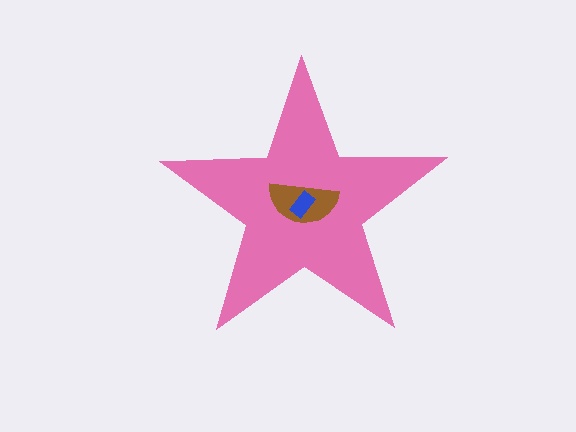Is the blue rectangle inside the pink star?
Yes.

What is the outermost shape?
The pink star.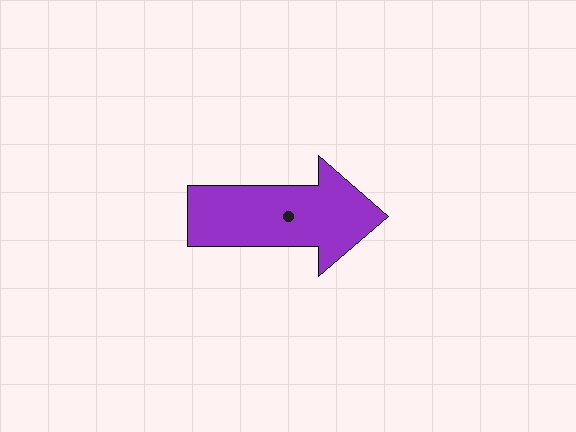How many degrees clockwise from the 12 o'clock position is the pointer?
Approximately 90 degrees.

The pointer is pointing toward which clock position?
Roughly 3 o'clock.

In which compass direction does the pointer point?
East.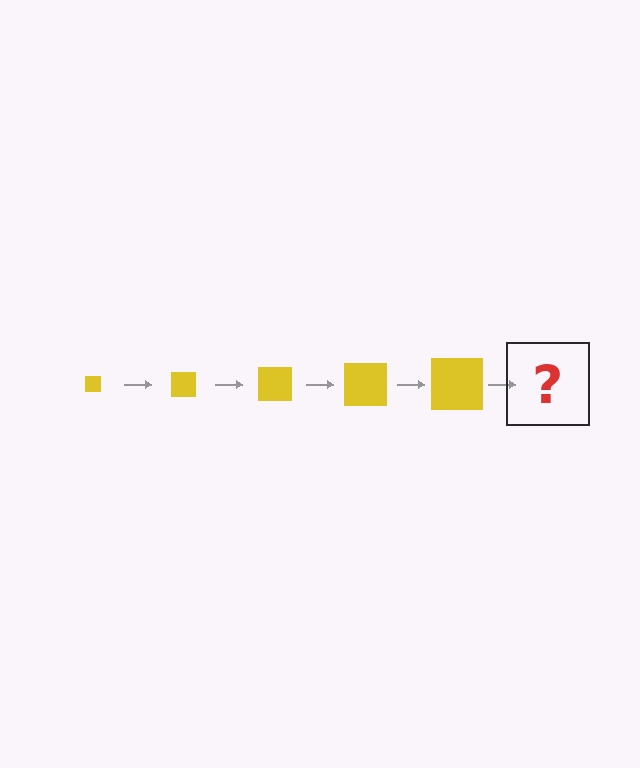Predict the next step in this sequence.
The next step is a yellow square, larger than the previous one.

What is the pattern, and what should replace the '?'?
The pattern is that the square gets progressively larger each step. The '?' should be a yellow square, larger than the previous one.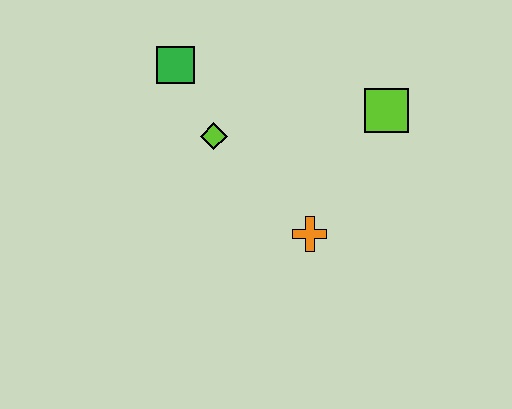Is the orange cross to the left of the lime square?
Yes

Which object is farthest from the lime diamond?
The lime square is farthest from the lime diamond.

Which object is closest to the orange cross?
The lime diamond is closest to the orange cross.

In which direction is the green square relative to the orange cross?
The green square is above the orange cross.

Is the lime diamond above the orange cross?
Yes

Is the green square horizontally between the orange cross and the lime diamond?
No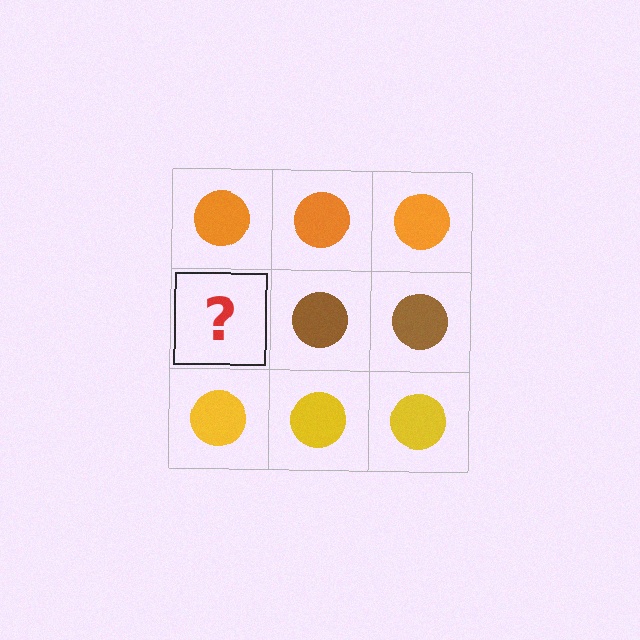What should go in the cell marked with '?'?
The missing cell should contain a brown circle.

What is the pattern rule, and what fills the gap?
The rule is that each row has a consistent color. The gap should be filled with a brown circle.